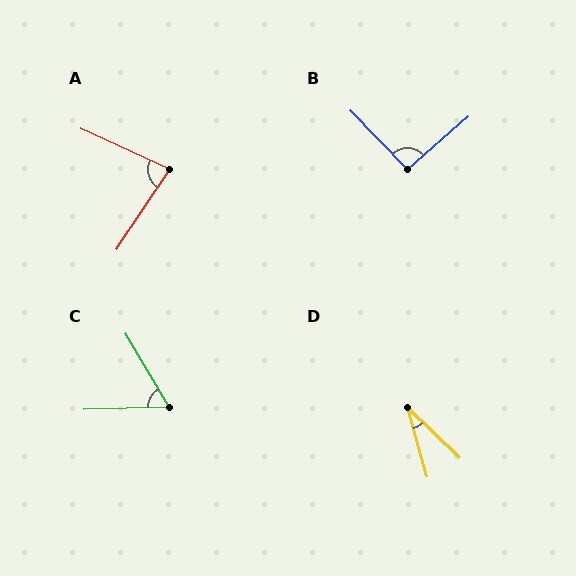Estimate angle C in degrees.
Approximately 62 degrees.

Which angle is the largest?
B, at approximately 93 degrees.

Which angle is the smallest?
D, at approximately 30 degrees.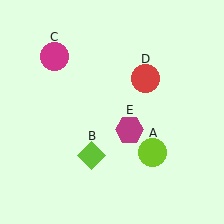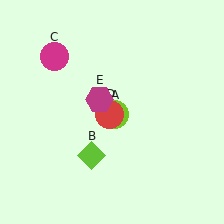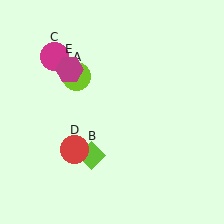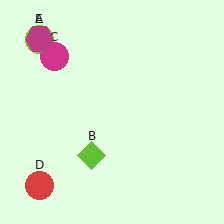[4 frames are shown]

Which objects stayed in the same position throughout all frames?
Lime diamond (object B) and magenta circle (object C) remained stationary.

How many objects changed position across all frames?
3 objects changed position: lime circle (object A), red circle (object D), magenta hexagon (object E).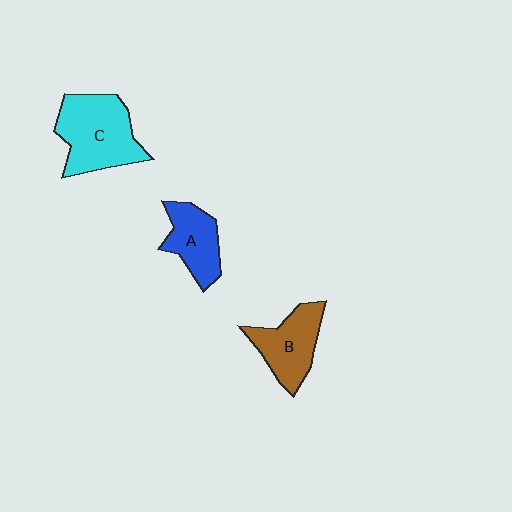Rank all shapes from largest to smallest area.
From largest to smallest: C (cyan), B (brown), A (blue).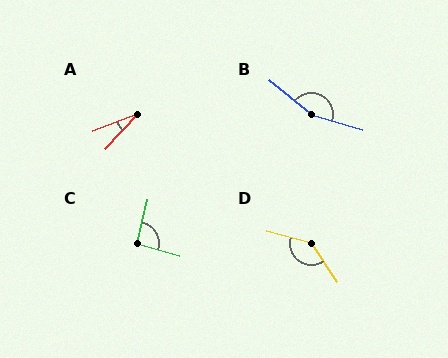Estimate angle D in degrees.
Approximately 139 degrees.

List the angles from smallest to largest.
A (27°), C (93°), D (139°), B (157°).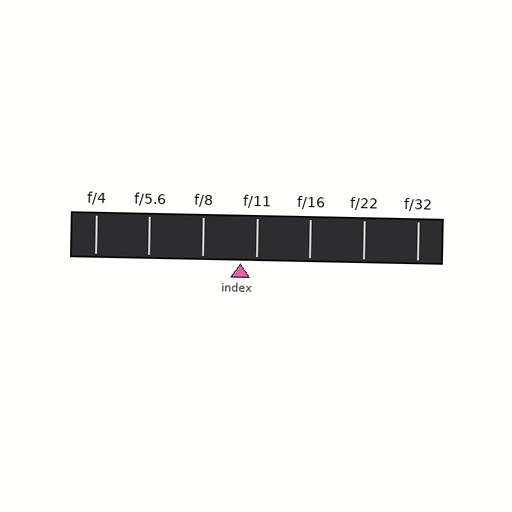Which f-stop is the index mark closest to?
The index mark is closest to f/11.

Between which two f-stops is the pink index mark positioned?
The index mark is between f/8 and f/11.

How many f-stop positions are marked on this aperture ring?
There are 7 f-stop positions marked.